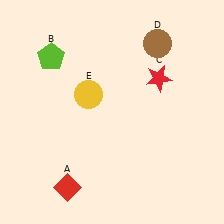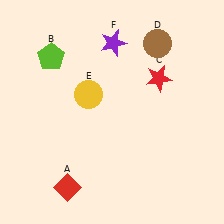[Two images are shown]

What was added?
A purple star (F) was added in Image 2.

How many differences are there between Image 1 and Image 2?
There is 1 difference between the two images.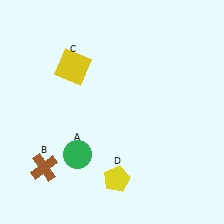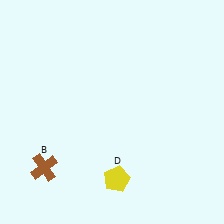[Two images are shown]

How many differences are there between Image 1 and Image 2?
There are 2 differences between the two images.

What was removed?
The green circle (A), the yellow square (C) were removed in Image 2.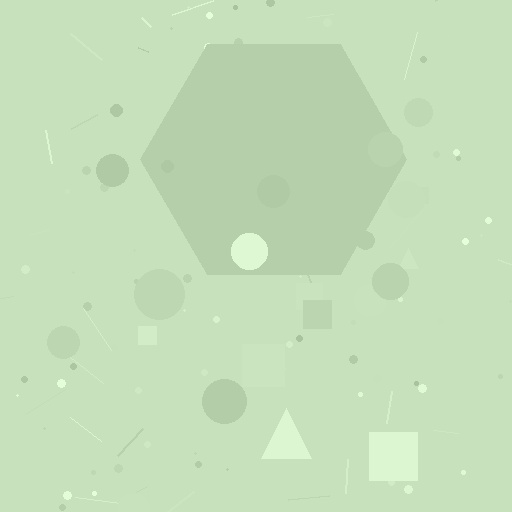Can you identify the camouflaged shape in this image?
The camouflaged shape is a hexagon.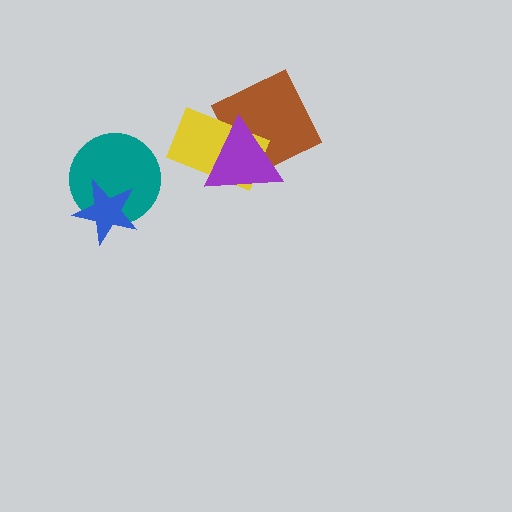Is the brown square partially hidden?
Yes, it is partially covered by another shape.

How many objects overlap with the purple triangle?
2 objects overlap with the purple triangle.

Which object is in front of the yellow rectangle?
The purple triangle is in front of the yellow rectangle.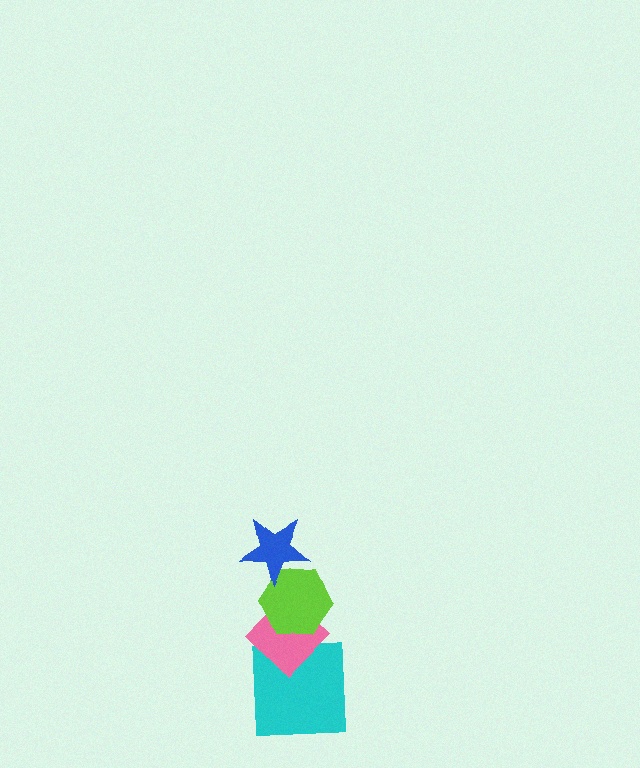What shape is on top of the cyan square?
The pink diamond is on top of the cyan square.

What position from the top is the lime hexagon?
The lime hexagon is 2nd from the top.